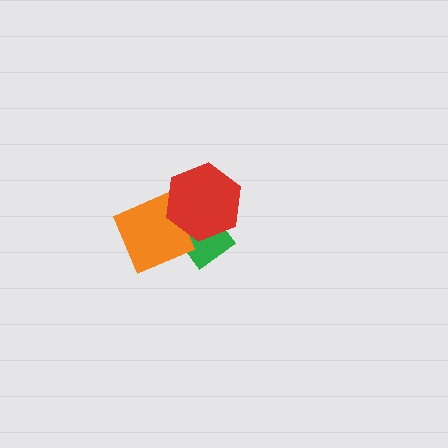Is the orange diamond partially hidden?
Yes, it is partially covered by another shape.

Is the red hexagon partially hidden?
No, no other shape covers it.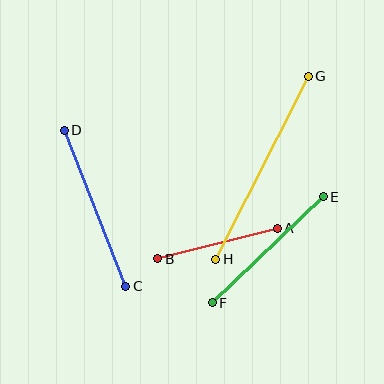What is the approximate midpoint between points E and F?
The midpoint is at approximately (268, 250) pixels.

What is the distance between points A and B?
The distance is approximately 123 pixels.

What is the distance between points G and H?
The distance is approximately 205 pixels.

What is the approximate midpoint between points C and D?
The midpoint is at approximately (95, 208) pixels.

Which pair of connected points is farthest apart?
Points G and H are farthest apart.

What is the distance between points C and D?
The distance is approximately 168 pixels.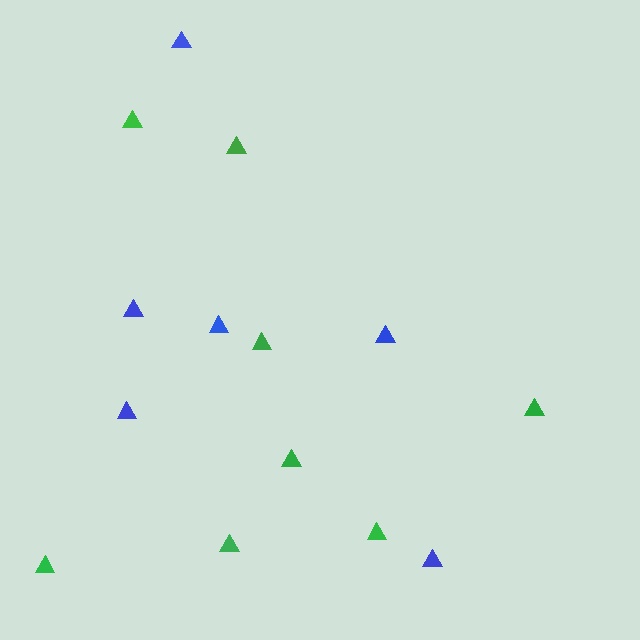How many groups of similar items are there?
There are 2 groups: one group of green triangles (8) and one group of blue triangles (6).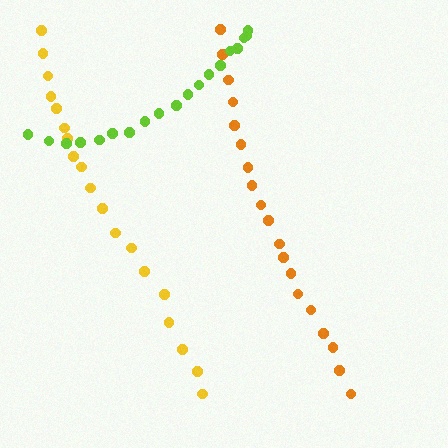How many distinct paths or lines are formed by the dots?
There are 3 distinct paths.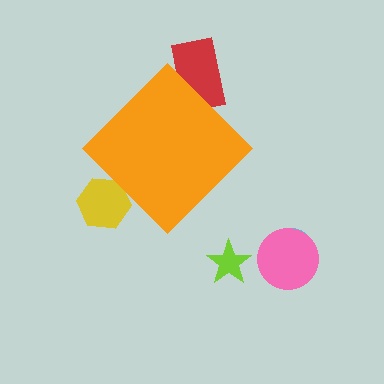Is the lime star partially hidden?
No, the lime star is fully visible.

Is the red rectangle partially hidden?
Yes, the red rectangle is partially hidden behind the orange diamond.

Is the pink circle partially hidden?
No, the pink circle is fully visible.